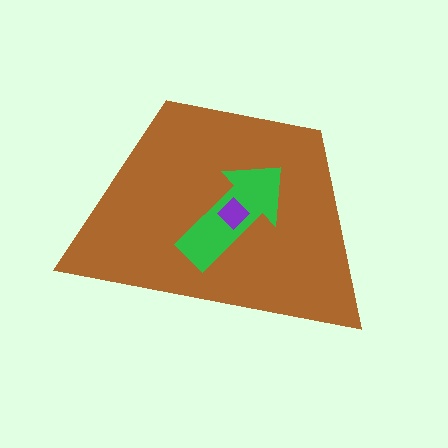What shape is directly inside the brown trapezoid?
The green arrow.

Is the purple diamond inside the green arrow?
Yes.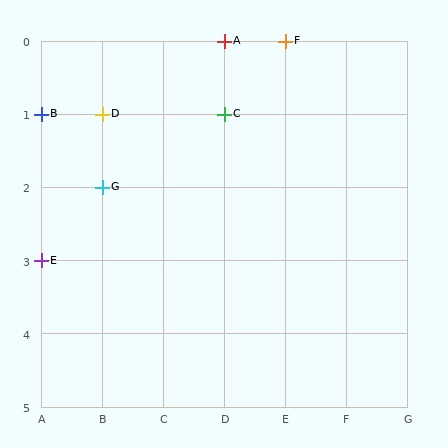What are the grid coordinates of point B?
Point B is at grid coordinates (A, 1).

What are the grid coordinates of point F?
Point F is at grid coordinates (E, 0).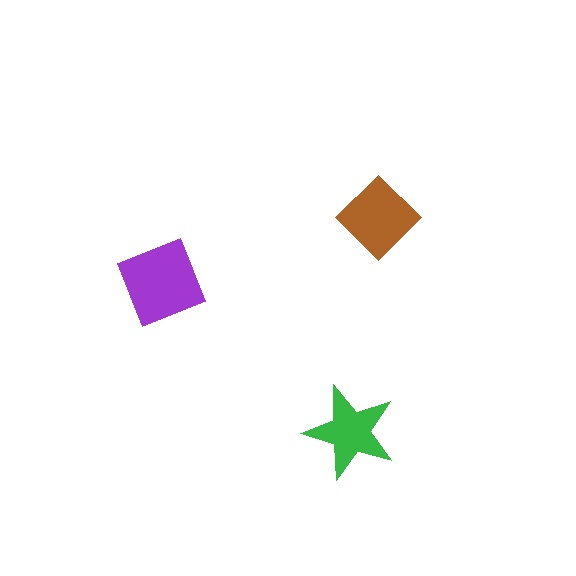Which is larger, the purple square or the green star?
The purple square.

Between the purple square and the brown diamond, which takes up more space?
The purple square.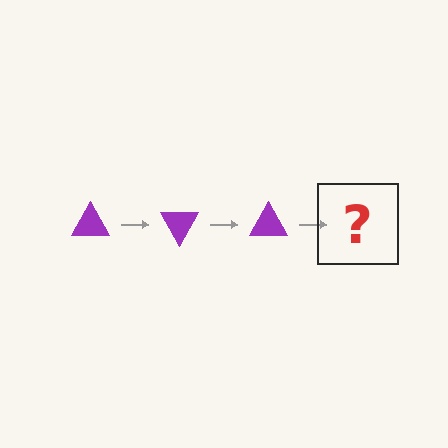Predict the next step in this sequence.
The next step is a purple triangle rotated 180 degrees.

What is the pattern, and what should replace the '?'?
The pattern is that the triangle rotates 60 degrees each step. The '?' should be a purple triangle rotated 180 degrees.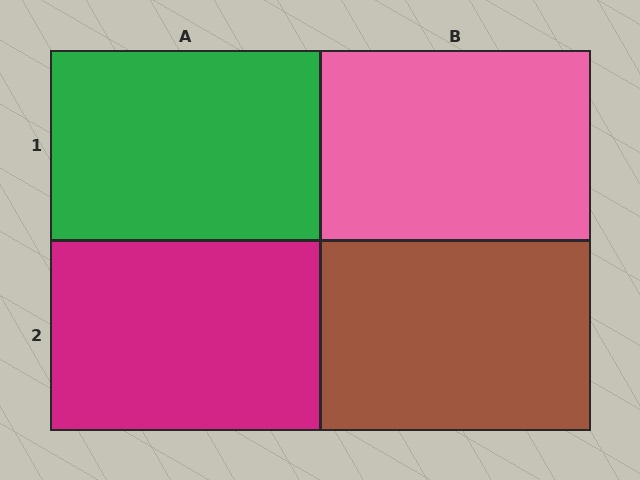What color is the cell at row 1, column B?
Pink.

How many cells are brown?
1 cell is brown.